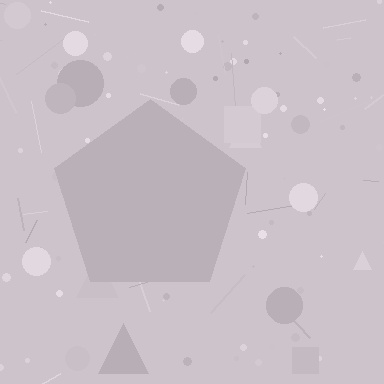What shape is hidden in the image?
A pentagon is hidden in the image.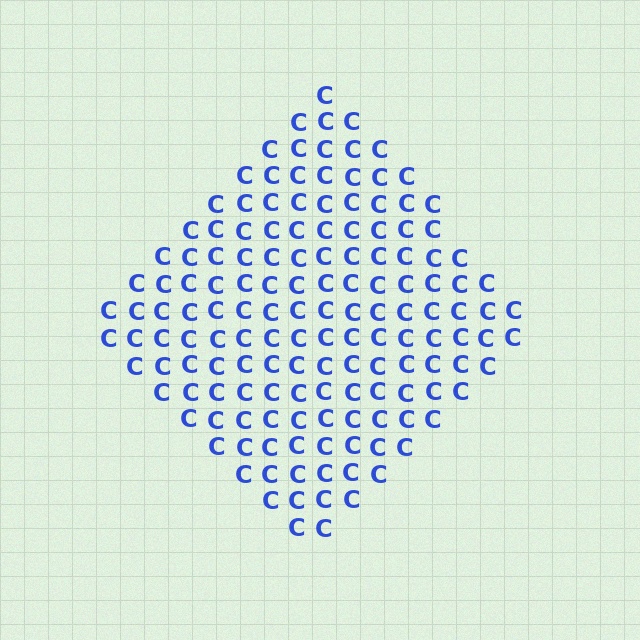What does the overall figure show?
The overall figure shows a diamond.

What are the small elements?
The small elements are letter C's.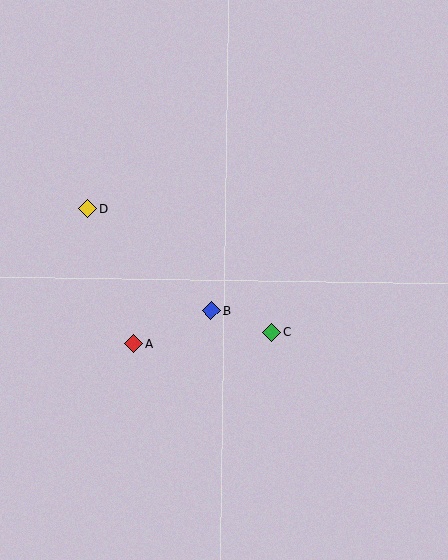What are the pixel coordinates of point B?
Point B is at (211, 310).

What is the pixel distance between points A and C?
The distance between A and C is 139 pixels.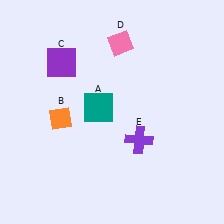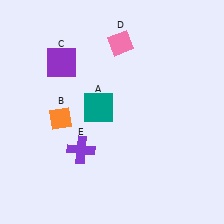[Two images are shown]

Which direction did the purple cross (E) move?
The purple cross (E) moved left.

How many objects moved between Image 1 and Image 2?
1 object moved between the two images.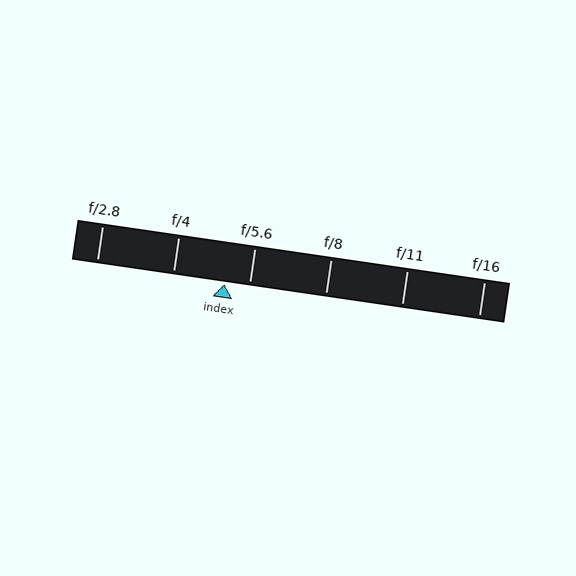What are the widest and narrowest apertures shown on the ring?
The widest aperture shown is f/2.8 and the narrowest is f/16.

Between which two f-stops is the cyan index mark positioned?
The index mark is between f/4 and f/5.6.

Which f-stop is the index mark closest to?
The index mark is closest to f/5.6.